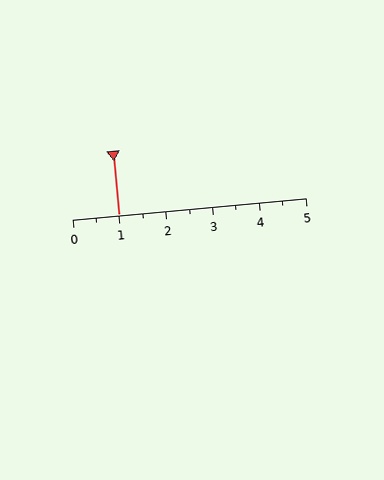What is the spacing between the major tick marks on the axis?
The major ticks are spaced 1 apart.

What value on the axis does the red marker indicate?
The marker indicates approximately 1.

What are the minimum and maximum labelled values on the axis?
The axis runs from 0 to 5.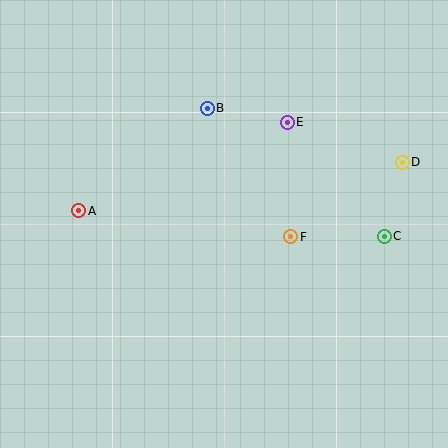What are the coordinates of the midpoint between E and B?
The midpoint between E and B is at (247, 115).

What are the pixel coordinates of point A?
Point A is at (79, 211).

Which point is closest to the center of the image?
Point F at (291, 237) is closest to the center.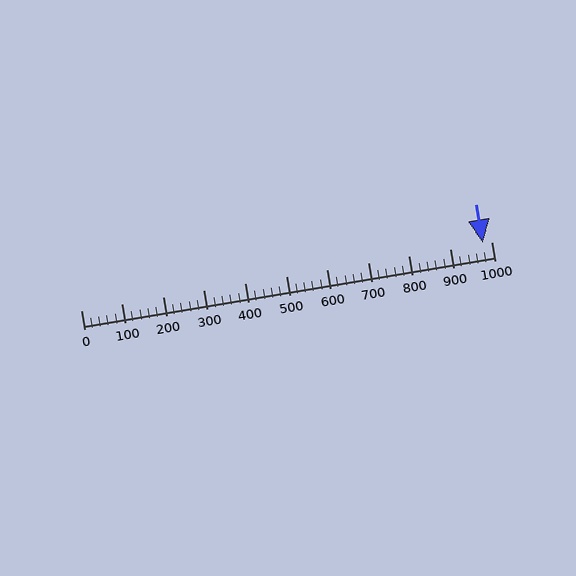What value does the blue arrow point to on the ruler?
The blue arrow points to approximately 980.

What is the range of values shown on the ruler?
The ruler shows values from 0 to 1000.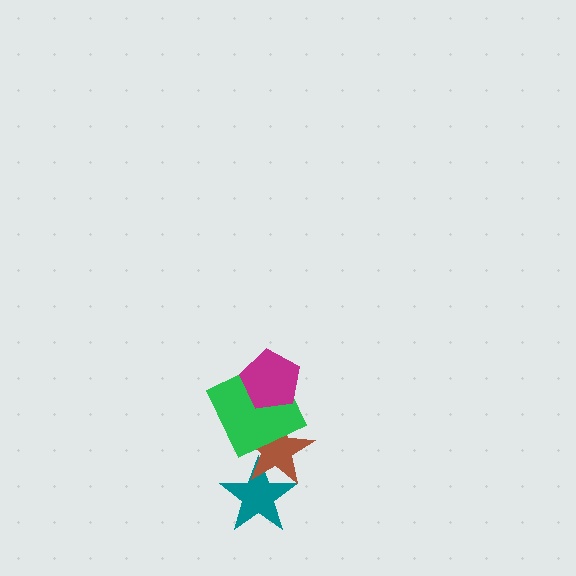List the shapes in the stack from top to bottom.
From top to bottom: the magenta pentagon, the green square, the brown star, the teal star.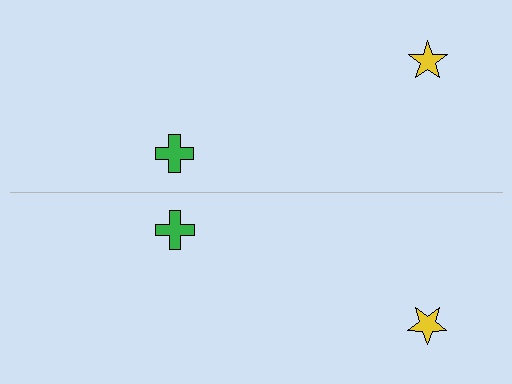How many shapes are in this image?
There are 4 shapes in this image.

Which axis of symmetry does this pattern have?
The pattern has a horizontal axis of symmetry running through the center of the image.